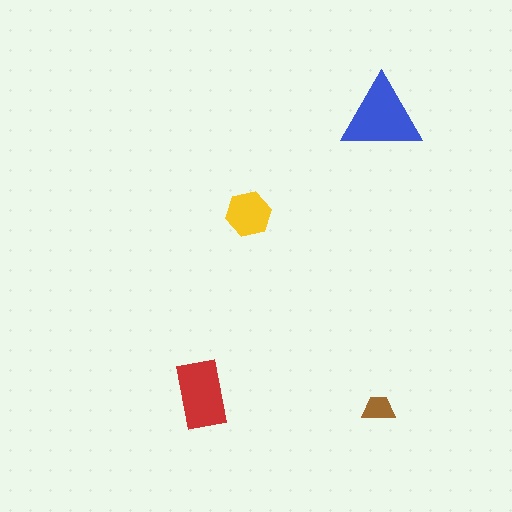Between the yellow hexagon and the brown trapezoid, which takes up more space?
The yellow hexagon.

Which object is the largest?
The blue triangle.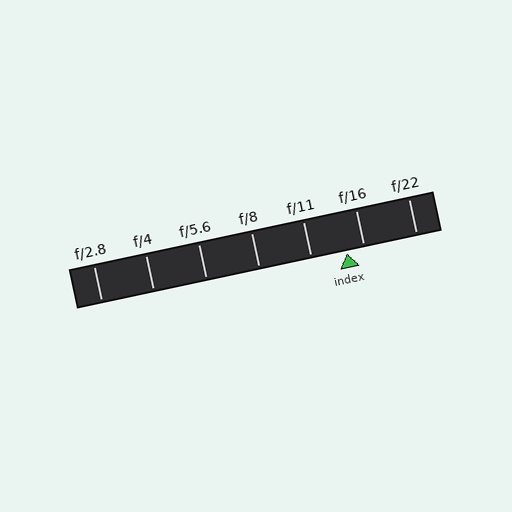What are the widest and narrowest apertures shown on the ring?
The widest aperture shown is f/2.8 and the narrowest is f/22.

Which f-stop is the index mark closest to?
The index mark is closest to f/16.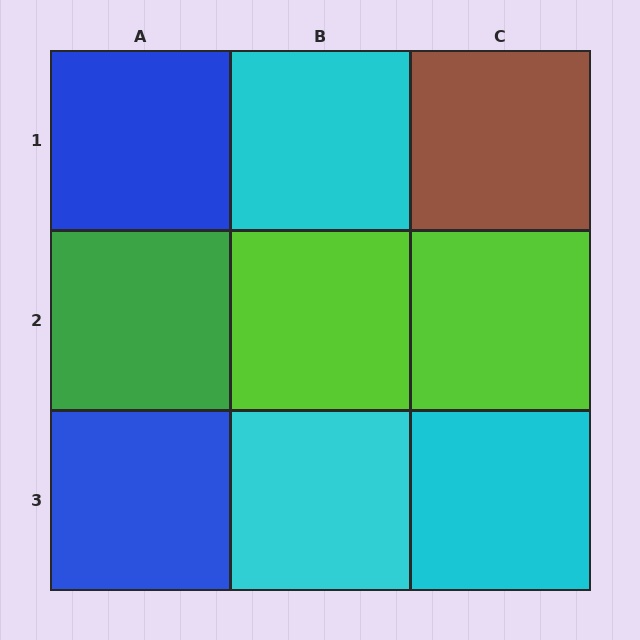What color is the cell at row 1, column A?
Blue.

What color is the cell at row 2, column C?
Lime.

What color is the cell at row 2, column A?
Green.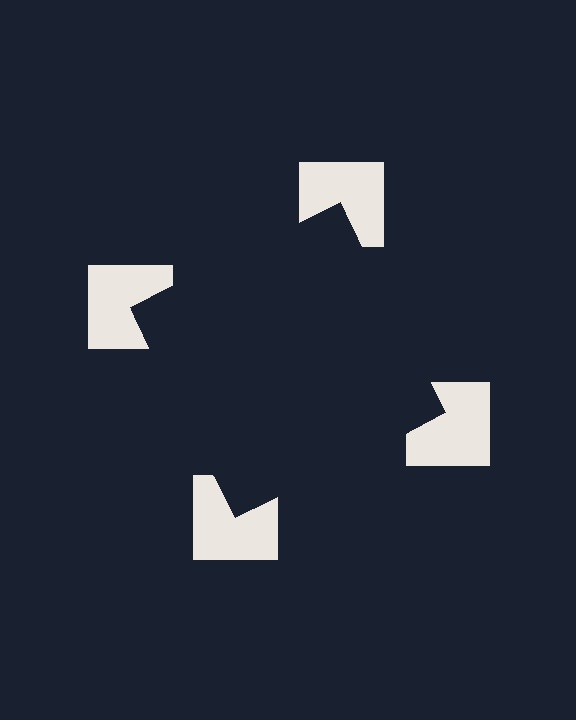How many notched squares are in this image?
There are 4 — one at each vertex of the illusory square.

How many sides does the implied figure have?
4 sides.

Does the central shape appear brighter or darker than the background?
It typically appears slightly darker than the background, even though no actual brightness change is drawn.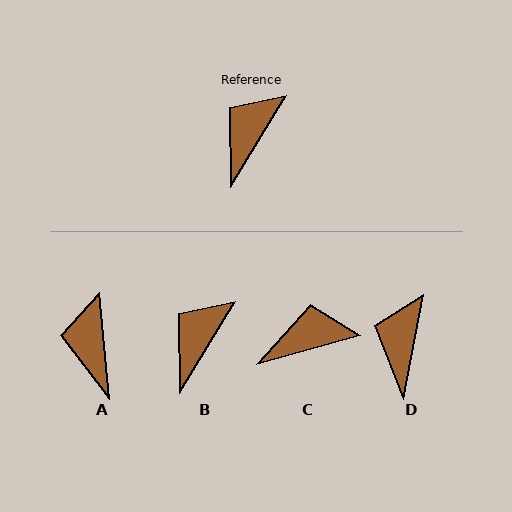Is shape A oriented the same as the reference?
No, it is off by about 36 degrees.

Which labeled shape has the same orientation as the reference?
B.